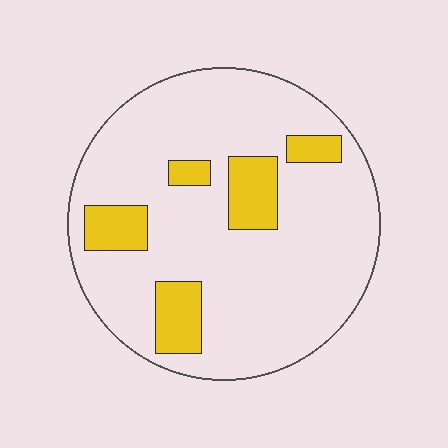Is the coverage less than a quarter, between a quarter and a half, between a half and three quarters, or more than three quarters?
Less than a quarter.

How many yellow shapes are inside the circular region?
5.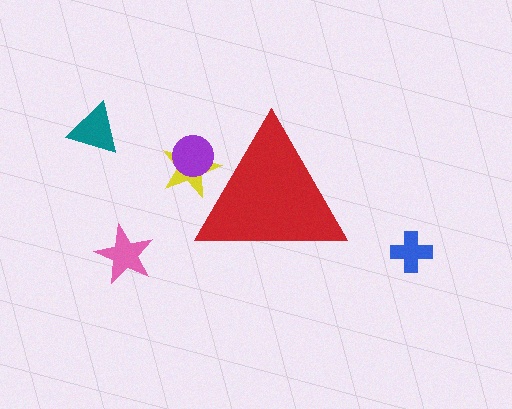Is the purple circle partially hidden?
Yes, the purple circle is partially hidden behind the red triangle.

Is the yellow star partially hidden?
Yes, the yellow star is partially hidden behind the red triangle.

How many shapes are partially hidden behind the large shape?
2 shapes are partially hidden.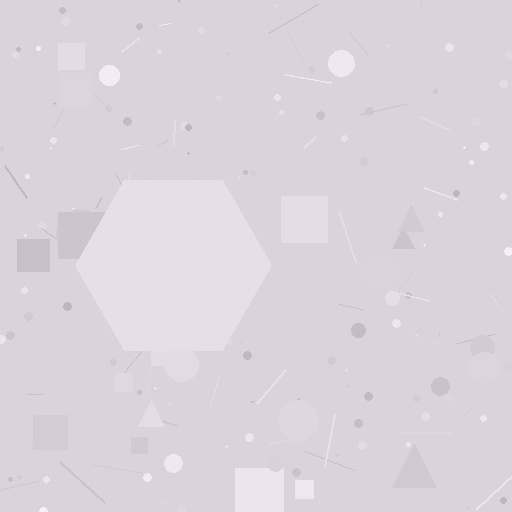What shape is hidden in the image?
A hexagon is hidden in the image.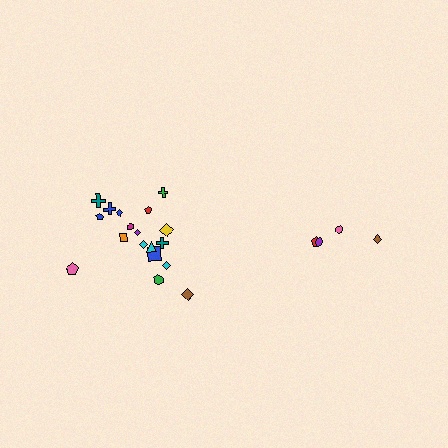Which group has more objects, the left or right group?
The left group.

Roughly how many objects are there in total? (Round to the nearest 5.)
Roughly 20 objects in total.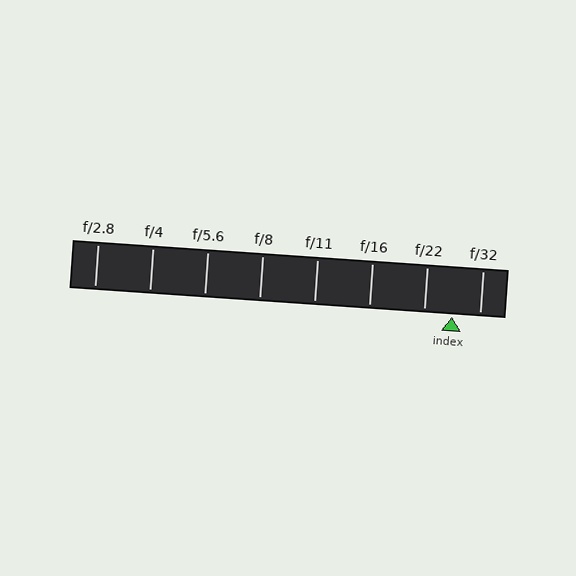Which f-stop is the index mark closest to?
The index mark is closest to f/32.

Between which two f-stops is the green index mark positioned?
The index mark is between f/22 and f/32.